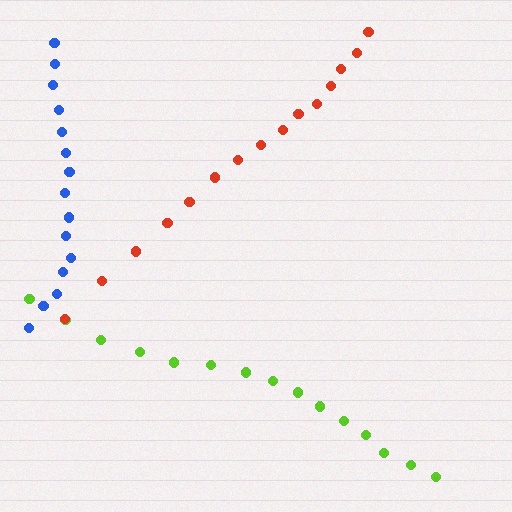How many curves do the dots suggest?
There are 3 distinct paths.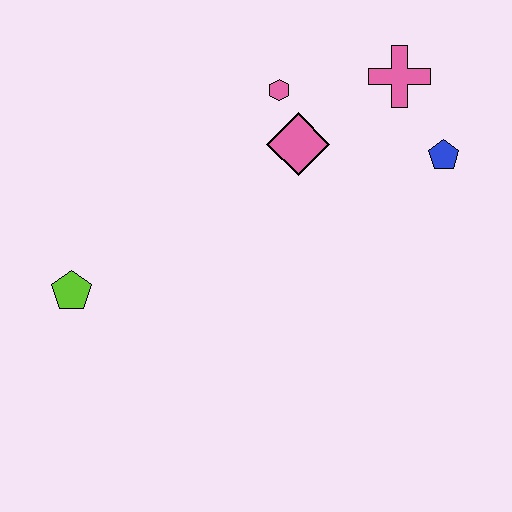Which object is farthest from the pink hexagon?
The lime pentagon is farthest from the pink hexagon.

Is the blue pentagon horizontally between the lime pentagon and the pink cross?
No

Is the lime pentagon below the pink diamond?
Yes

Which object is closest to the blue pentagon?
The pink cross is closest to the blue pentagon.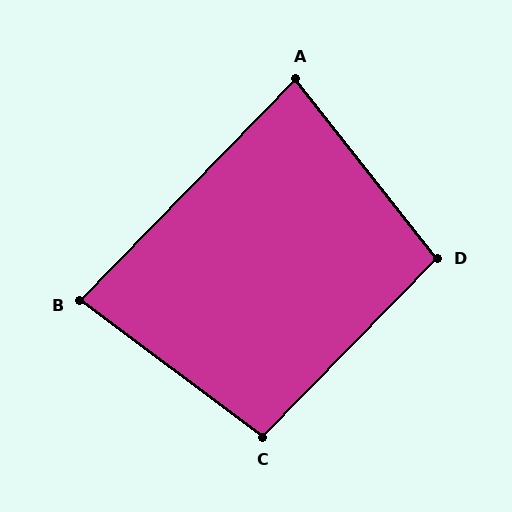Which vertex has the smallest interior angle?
A, at approximately 83 degrees.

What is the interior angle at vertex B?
Approximately 83 degrees (acute).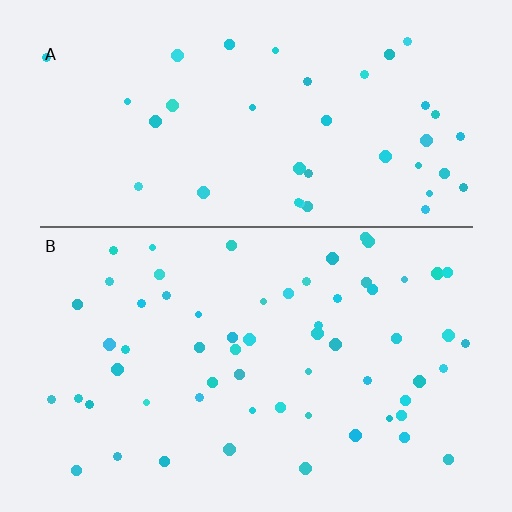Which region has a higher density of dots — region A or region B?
B (the bottom).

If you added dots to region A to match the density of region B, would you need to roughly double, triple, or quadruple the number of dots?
Approximately double.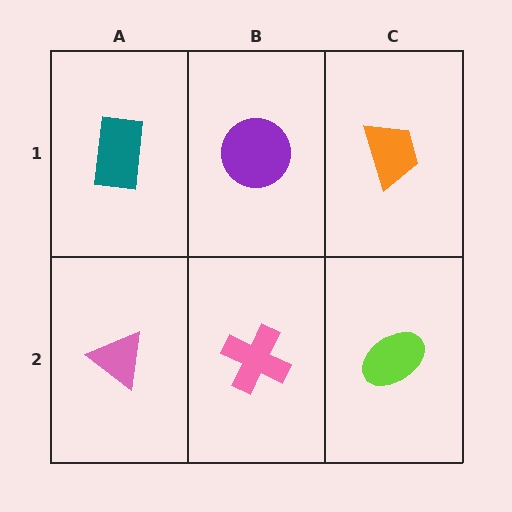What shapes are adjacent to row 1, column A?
A pink triangle (row 2, column A), a purple circle (row 1, column B).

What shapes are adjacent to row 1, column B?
A pink cross (row 2, column B), a teal rectangle (row 1, column A), an orange trapezoid (row 1, column C).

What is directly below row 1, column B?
A pink cross.